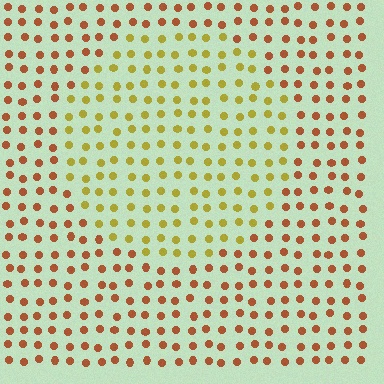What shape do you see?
I see a circle.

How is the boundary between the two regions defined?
The boundary is defined purely by a slight shift in hue (about 40 degrees). Spacing, size, and orientation are identical on both sides.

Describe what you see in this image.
The image is filled with small brown elements in a uniform arrangement. A circle-shaped region is visible where the elements are tinted to a slightly different hue, forming a subtle color boundary.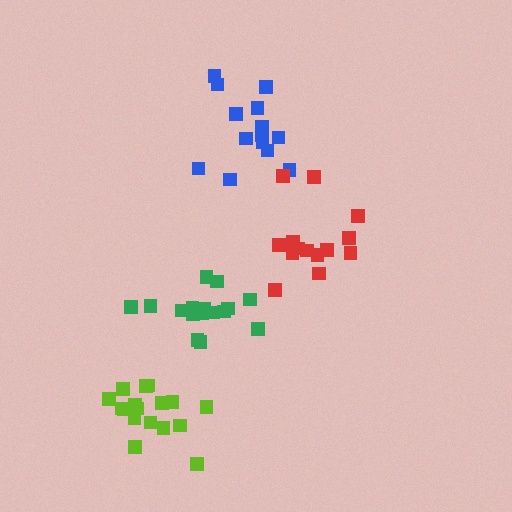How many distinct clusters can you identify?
There are 4 distinct clusters.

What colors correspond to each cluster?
The clusters are colored: green, blue, red, lime.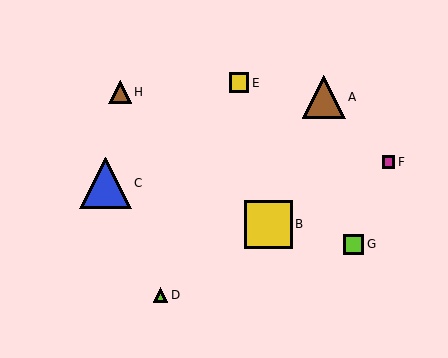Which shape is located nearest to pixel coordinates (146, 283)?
The lime triangle (labeled D) at (161, 295) is nearest to that location.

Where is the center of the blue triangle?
The center of the blue triangle is at (105, 183).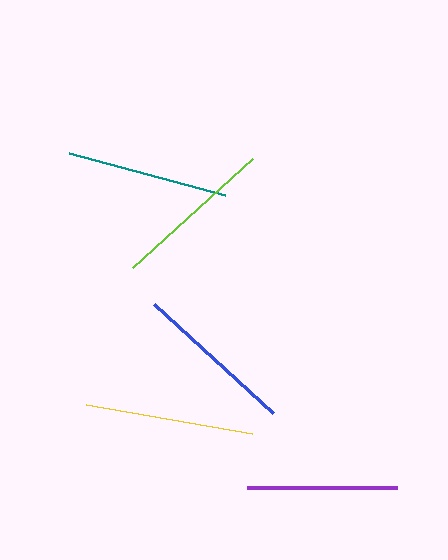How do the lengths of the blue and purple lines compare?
The blue and purple lines are approximately the same length.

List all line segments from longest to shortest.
From longest to shortest: yellow, lime, blue, teal, purple.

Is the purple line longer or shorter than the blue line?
The blue line is longer than the purple line.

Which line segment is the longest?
The yellow line is the longest at approximately 168 pixels.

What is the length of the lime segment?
The lime segment is approximately 162 pixels long.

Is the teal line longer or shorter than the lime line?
The lime line is longer than the teal line.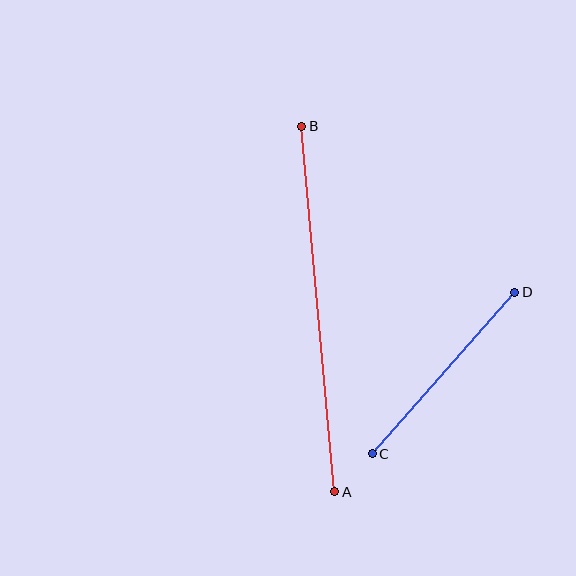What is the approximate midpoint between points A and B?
The midpoint is at approximately (318, 309) pixels.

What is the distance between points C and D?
The distance is approximately 215 pixels.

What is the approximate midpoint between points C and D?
The midpoint is at approximately (444, 373) pixels.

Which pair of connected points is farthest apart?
Points A and B are farthest apart.